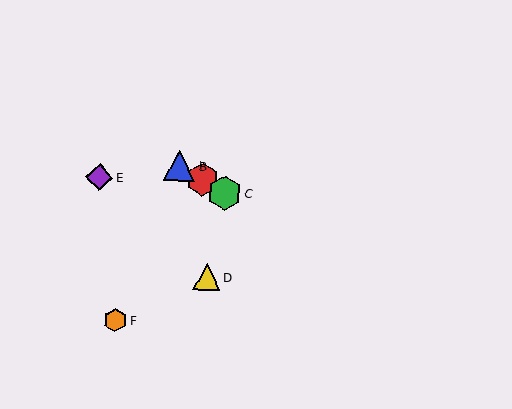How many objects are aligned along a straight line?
3 objects (A, B, C) are aligned along a straight line.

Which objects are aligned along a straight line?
Objects A, B, C are aligned along a straight line.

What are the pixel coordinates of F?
Object F is at (115, 320).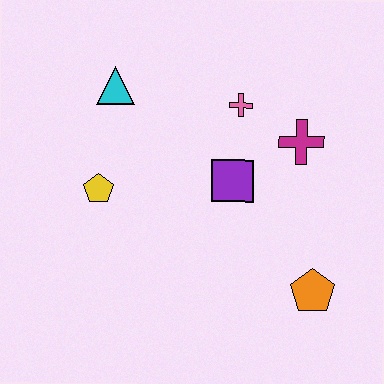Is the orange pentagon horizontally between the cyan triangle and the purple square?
No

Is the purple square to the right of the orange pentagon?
No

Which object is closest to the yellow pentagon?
The cyan triangle is closest to the yellow pentagon.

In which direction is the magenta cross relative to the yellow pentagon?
The magenta cross is to the right of the yellow pentagon.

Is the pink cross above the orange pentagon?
Yes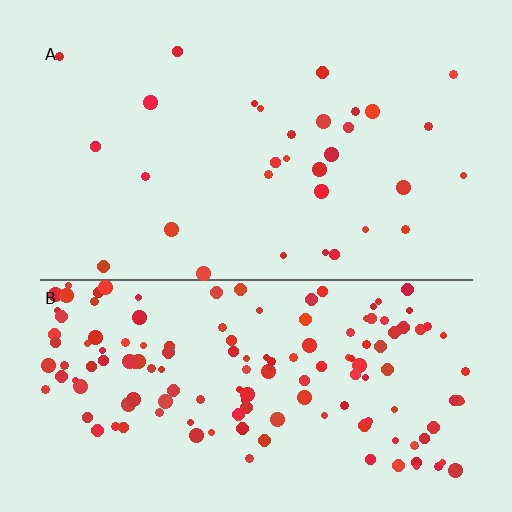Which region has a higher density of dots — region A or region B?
B (the bottom).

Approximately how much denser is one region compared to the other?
Approximately 4.6× — region B over region A.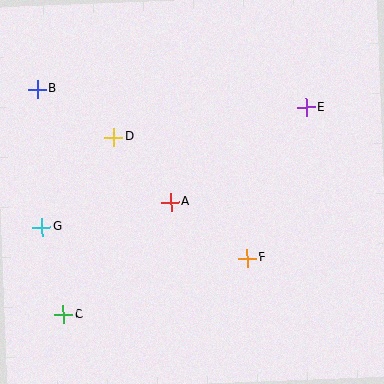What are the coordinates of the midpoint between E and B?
The midpoint between E and B is at (172, 98).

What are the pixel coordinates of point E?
Point E is at (306, 107).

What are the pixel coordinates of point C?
Point C is at (63, 315).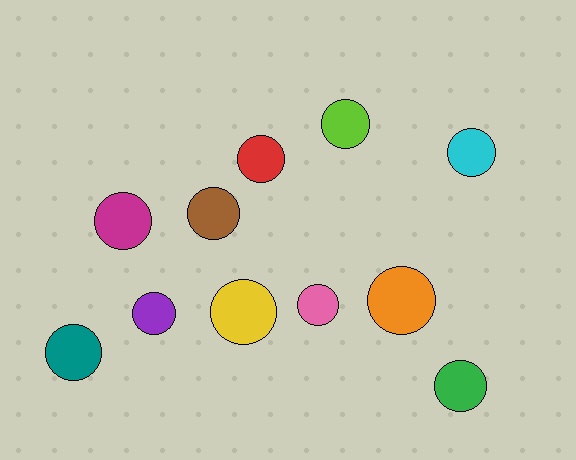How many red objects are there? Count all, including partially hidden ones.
There is 1 red object.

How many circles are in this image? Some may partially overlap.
There are 11 circles.